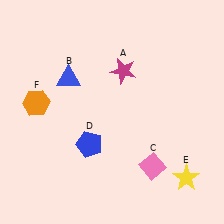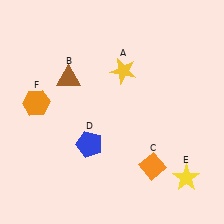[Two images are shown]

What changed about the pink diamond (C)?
In Image 1, C is pink. In Image 2, it changed to orange.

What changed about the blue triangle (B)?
In Image 1, B is blue. In Image 2, it changed to brown.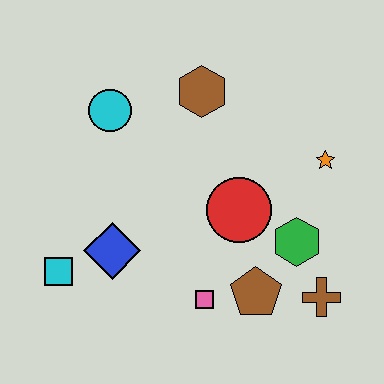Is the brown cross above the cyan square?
No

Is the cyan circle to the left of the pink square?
Yes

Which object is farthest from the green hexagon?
The cyan square is farthest from the green hexagon.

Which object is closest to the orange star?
The green hexagon is closest to the orange star.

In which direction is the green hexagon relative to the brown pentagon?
The green hexagon is above the brown pentagon.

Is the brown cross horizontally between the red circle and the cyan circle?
No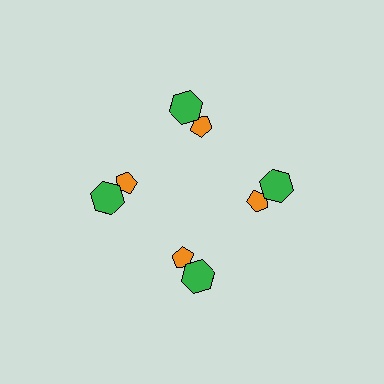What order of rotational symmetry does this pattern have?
This pattern has 4-fold rotational symmetry.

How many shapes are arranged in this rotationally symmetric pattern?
There are 8 shapes, arranged in 4 groups of 2.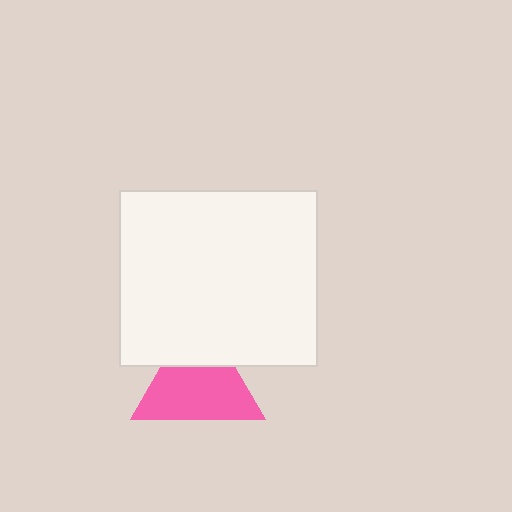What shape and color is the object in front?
The object in front is a white rectangle.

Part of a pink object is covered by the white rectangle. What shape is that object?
It is a triangle.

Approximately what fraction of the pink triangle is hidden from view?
Roughly 31% of the pink triangle is hidden behind the white rectangle.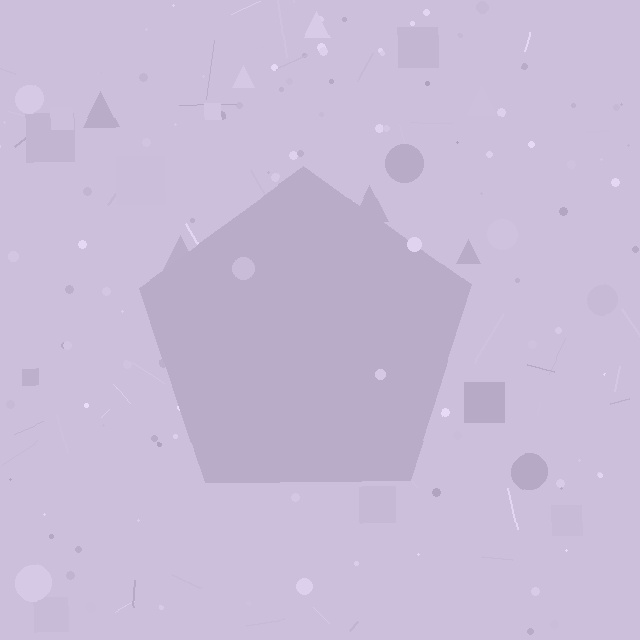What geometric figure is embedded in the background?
A pentagon is embedded in the background.